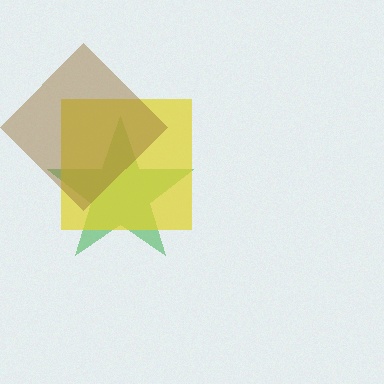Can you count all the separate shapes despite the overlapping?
Yes, there are 3 separate shapes.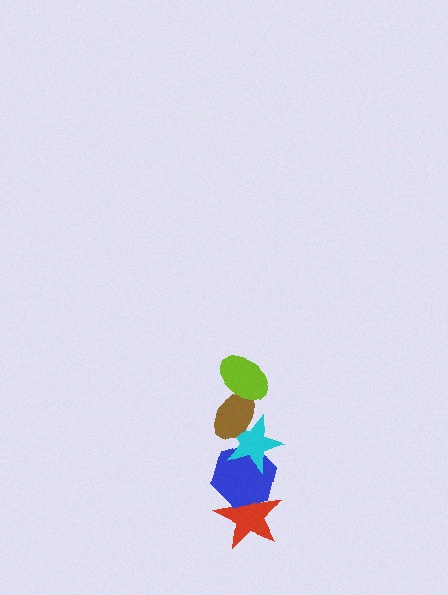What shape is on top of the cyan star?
The brown ellipse is on top of the cyan star.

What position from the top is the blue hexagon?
The blue hexagon is 4th from the top.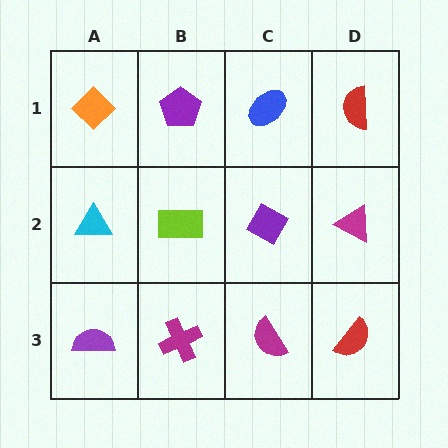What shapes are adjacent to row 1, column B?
A lime rectangle (row 2, column B), an orange diamond (row 1, column A), a blue ellipse (row 1, column C).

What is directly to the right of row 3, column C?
A red semicircle.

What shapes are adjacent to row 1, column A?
A cyan triangle (row 2, column A), a purple pentagon (row 1, column B).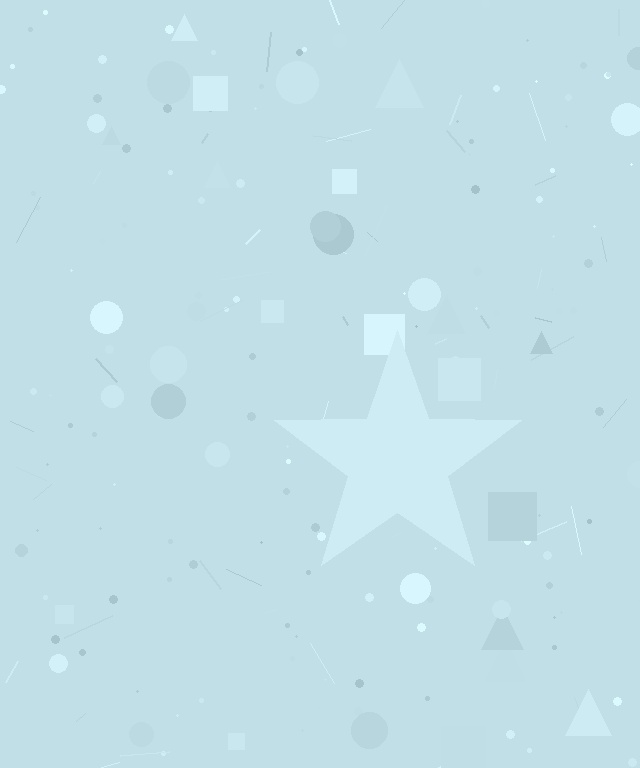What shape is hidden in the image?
A star is hidden in the image.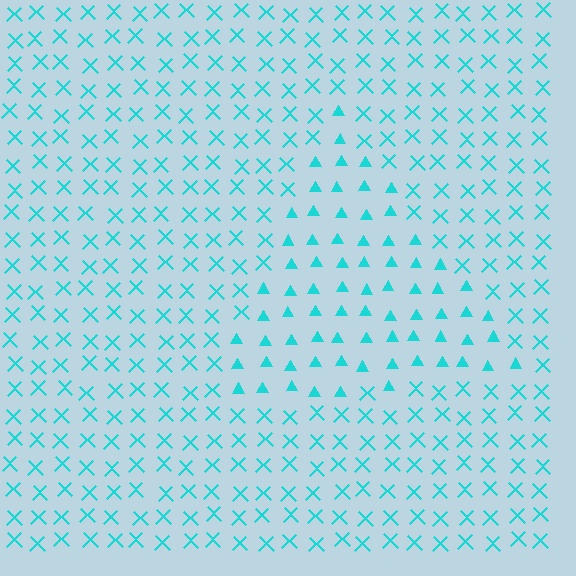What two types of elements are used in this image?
The image uses triangles inside the triangle region and X marks outside it.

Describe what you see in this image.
The image is filled with small cyan elements arranged in a uniform grid. A triangle-shaped region contains triangles, while the surrounding area contains X marks. The boundary is defined purely by the change in element shape.